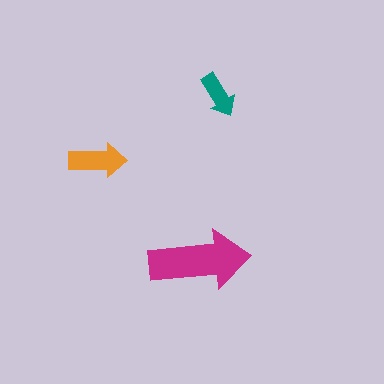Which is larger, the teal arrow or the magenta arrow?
The magenta one.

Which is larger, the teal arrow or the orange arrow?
The orange one.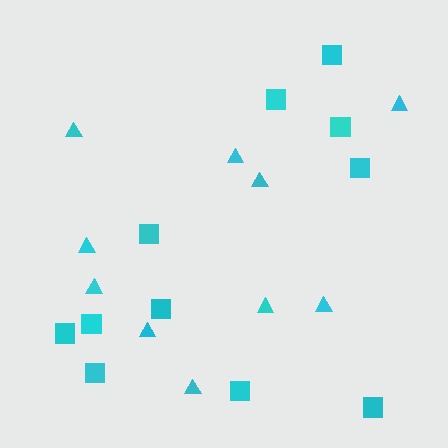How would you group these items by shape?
There are 2 groups: one group of squares (11) and one group of triangles (10).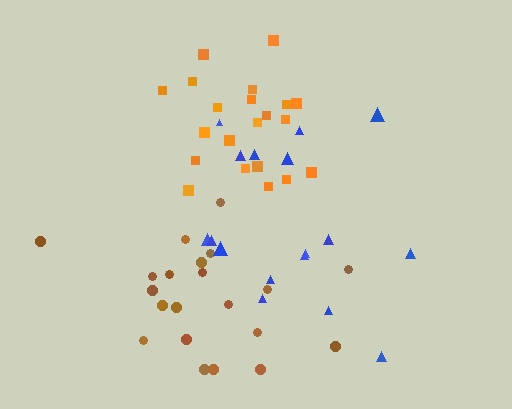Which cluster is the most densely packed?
Orange.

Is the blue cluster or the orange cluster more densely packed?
Orange.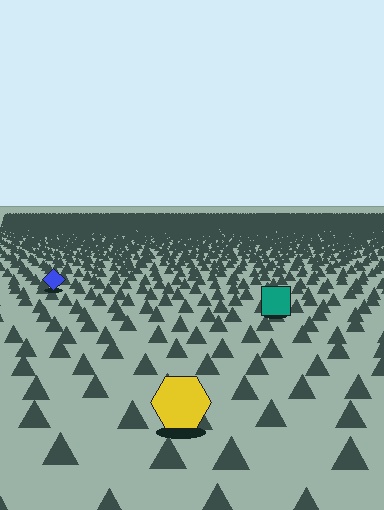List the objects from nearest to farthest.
From nearest to farthest: the yellow hexagon, the teal square, the blue diamond.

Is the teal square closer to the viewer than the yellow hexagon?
No. The yellow hexagon is closer — you can tell from the texture gradient: the ground texture is coarser near it.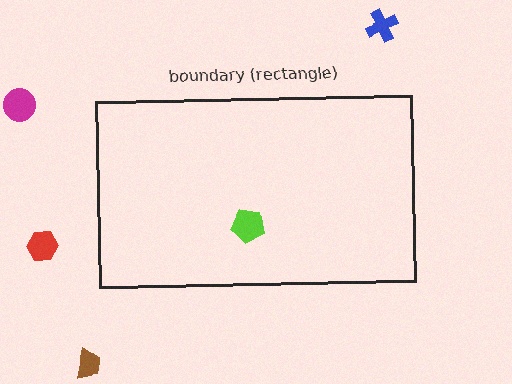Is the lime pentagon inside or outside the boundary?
Inside.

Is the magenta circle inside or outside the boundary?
Outside.